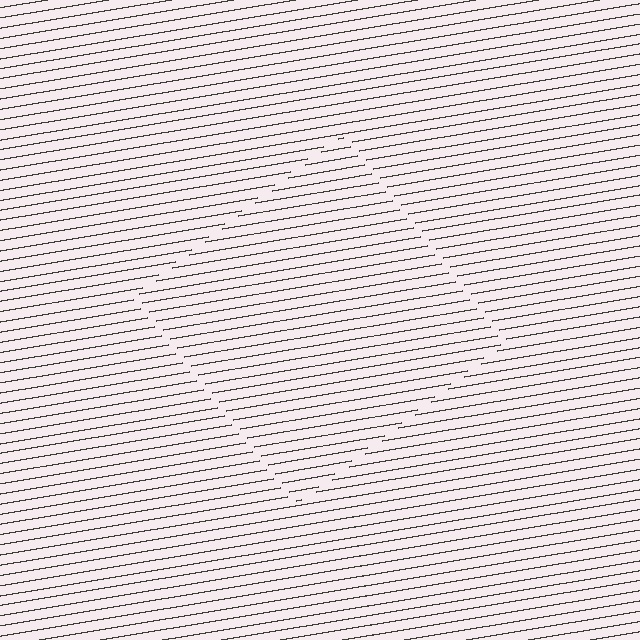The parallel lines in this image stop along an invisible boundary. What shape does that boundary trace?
An illusory square. The interior of the shape contains the same grating, shifted by half a period — the contour is defined by the phase discontinuity where line-ends from the inner and outer gratings abut.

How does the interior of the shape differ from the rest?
The interior of the shape contains the same grating, shifted by half a period — the contour is defined by the phase discontinuity where line-ends from the inner and outer gratings abut.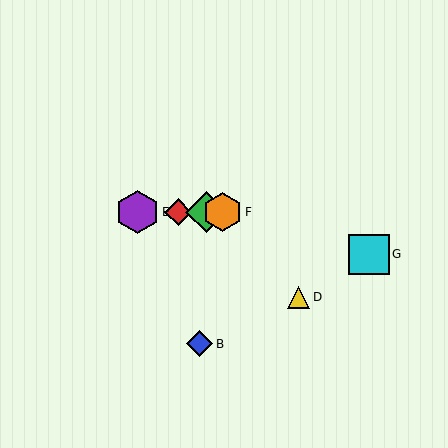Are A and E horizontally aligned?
Yes, both are at y≈212.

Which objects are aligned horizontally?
Objects A, C, E, F are aligned horizontally.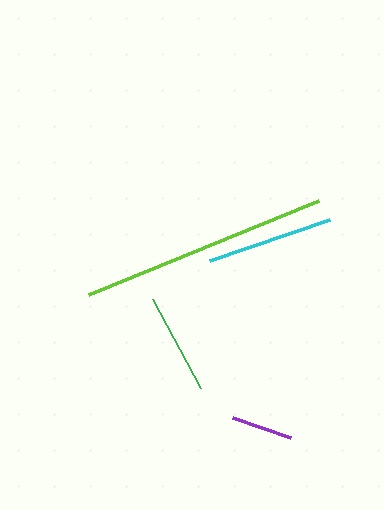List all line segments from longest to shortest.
From longest to shortest: lime, cyan, green, purple.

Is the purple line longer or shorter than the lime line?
The lime line is longer than the purple line.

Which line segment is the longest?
The lime line is the longest at approximately 248 pixels.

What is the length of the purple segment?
The purple segment is approximately 62 pixels long.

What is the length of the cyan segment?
The cyan segment is approximately 127 pixels long.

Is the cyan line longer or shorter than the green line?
The cyan line is longer than the green line.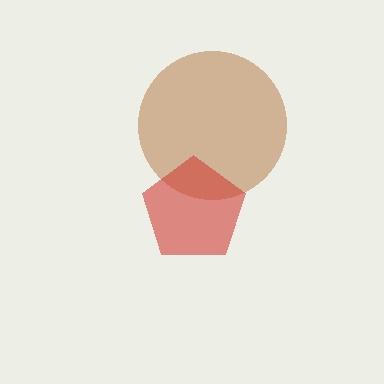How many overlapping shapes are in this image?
There are 2 overlapping shapes in the image.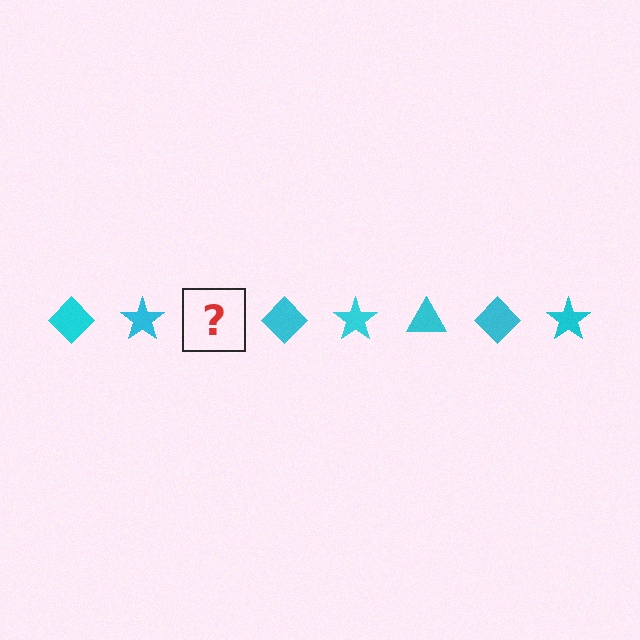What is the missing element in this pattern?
The missing element is a cyan triangle.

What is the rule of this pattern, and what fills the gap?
The rule is that the pattern cycles through diamond, star, triangle shapes in cyan. The gap should be filled with a cyan triangle.